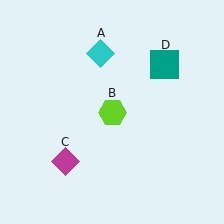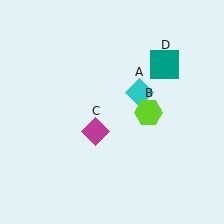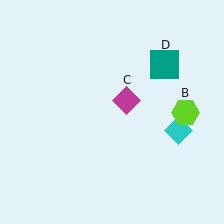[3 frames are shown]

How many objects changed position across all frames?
3 objects changed position: cyan diamond (object A), lime hexagon (object B), magenta diamond (object C).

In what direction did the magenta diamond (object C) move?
The magenta diamond (object C) moved up and to the right.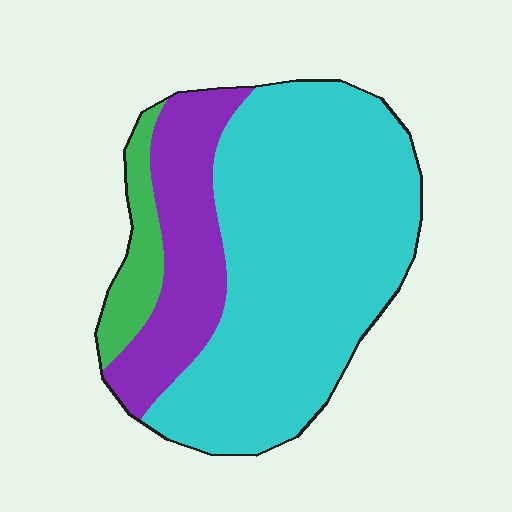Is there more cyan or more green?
Cyan.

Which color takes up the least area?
Green, at roughly 10%.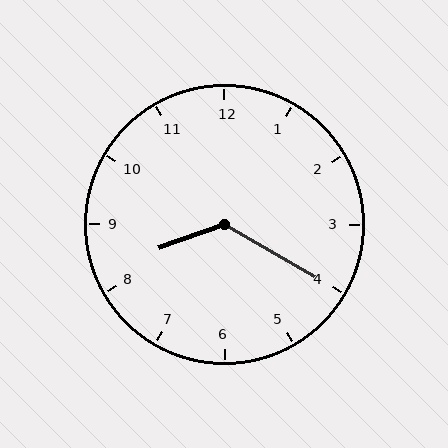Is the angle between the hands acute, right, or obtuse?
It is obtuse.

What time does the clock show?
8:20.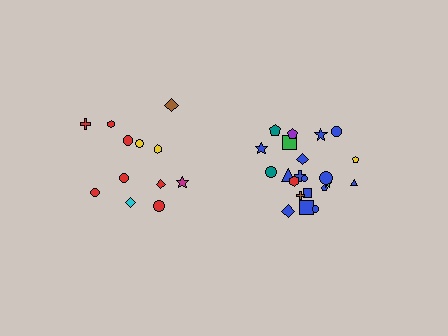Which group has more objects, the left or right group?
The right group.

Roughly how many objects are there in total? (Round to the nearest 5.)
Roughly 35 objects in total.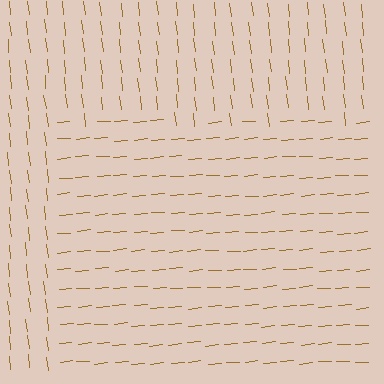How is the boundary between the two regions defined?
The boundary is defined purely by a change in line orientation (approximately 88 degrees difference). All lines are the same color and thickness.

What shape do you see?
I see a rectangle.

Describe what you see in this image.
The image is filled with small brown line segments. A rectangle region in the image has lines oriented differently from the surrounding lines, creating a visible texture boundary.